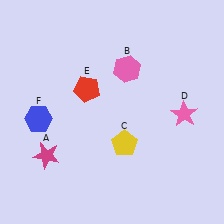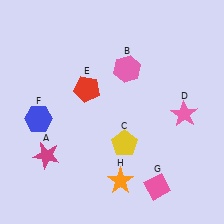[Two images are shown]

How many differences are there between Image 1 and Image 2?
There are 2 differences between the two images.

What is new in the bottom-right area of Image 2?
A pink diamond (G) was added in the bottom-right area of Image 2.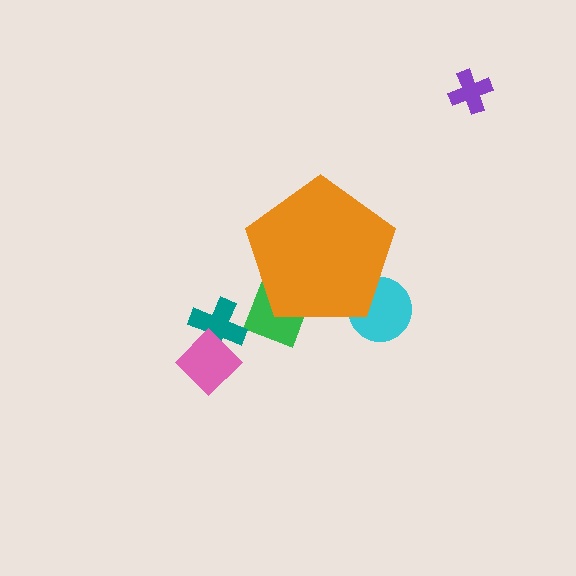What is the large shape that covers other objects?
An orange pentagon.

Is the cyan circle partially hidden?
Yes, the cyan circle is partially hidden behind the orange pentagon.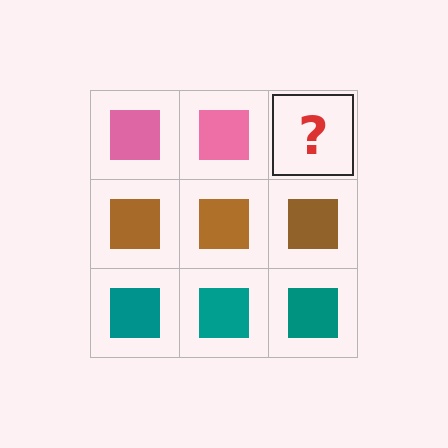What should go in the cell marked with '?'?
The missing cell should contain a pink square.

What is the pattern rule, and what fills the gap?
The rule is that each row has a consistent color. The gap should be filled with a pink square.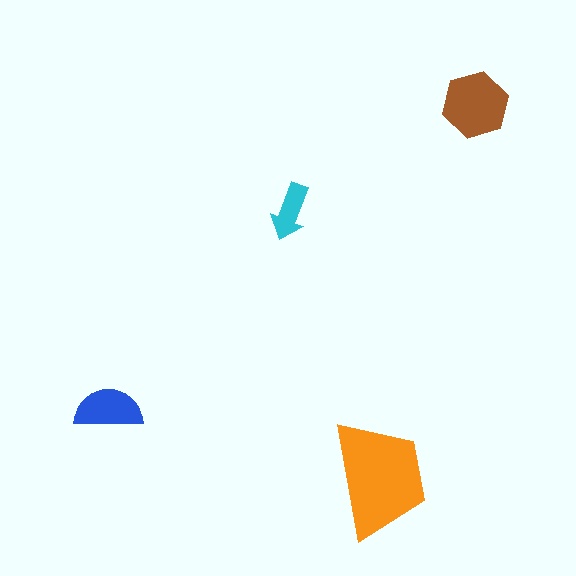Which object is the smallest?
The cyan arrow.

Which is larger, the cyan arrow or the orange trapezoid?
The orange trapezoid.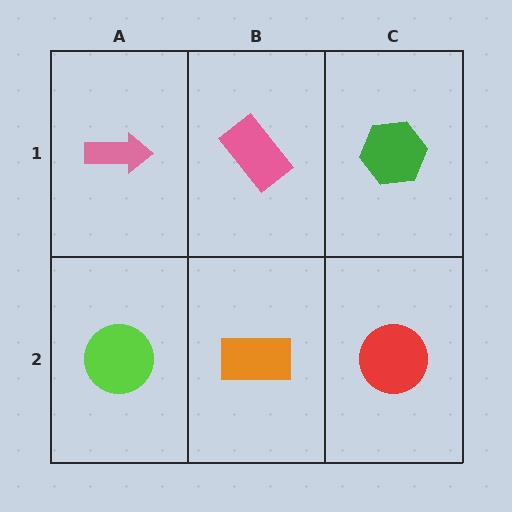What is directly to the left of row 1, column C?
A pink rectangle.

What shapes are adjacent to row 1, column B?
An orange rectangle (row 2, column B), a pink arrow (row 1, column A), a green hexagon (row 1, column C).